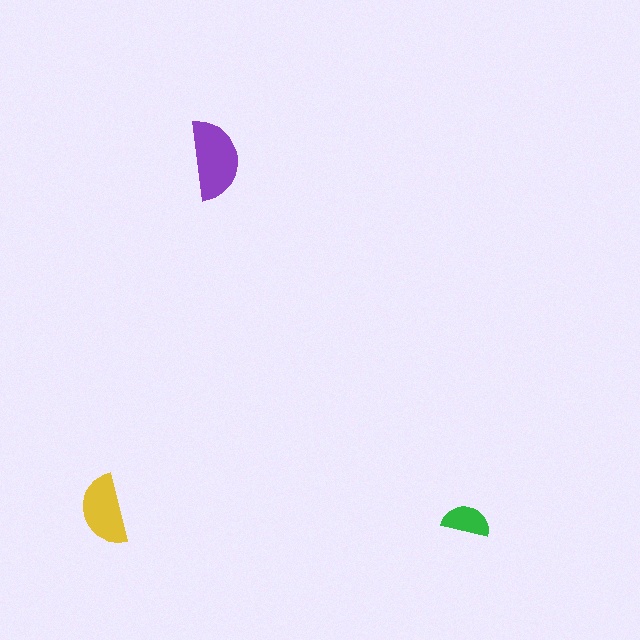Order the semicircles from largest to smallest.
the purple one, the yellow one, the green one.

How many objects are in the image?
There are 3 objects in the image.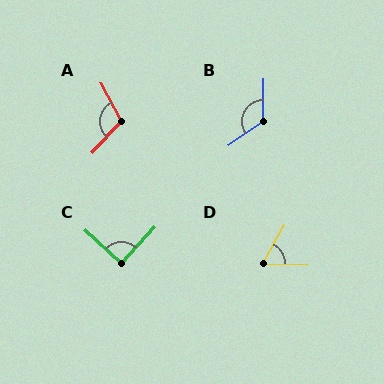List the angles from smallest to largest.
D (63°), C (90°), A (108°), B (124°).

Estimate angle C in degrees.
Approximately 90 degrees.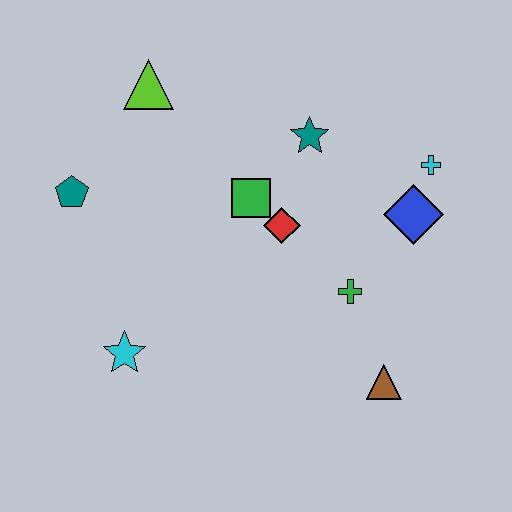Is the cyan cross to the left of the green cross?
No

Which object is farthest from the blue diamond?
The teal pentagon is farthest from the blue diamond.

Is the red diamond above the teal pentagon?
No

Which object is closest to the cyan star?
The teal pentagon is closest to the cyan star.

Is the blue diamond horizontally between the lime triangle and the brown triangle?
No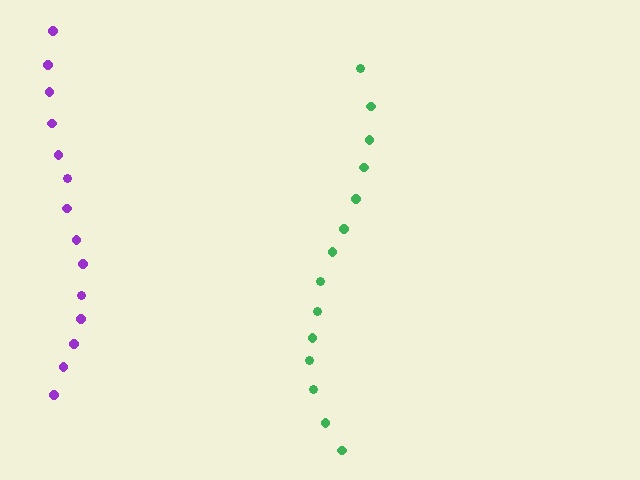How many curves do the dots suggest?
There are 2 distinct paths.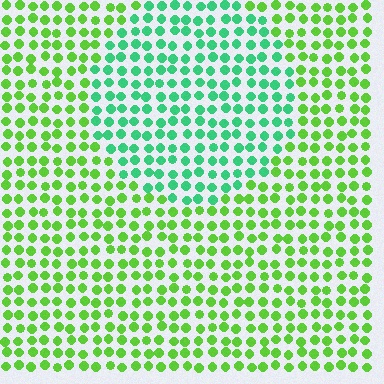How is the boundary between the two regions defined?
The boundary is defined purely by a slight shift in hue (about 43 degrees). Spacing, size, and orientation are identical on both sides.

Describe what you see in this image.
The image is filled with small lime elements in a uniform arrangement. A circle-shaped region is visible where the elements are tinted to a slightly different hue, forming a subtle color boundary.